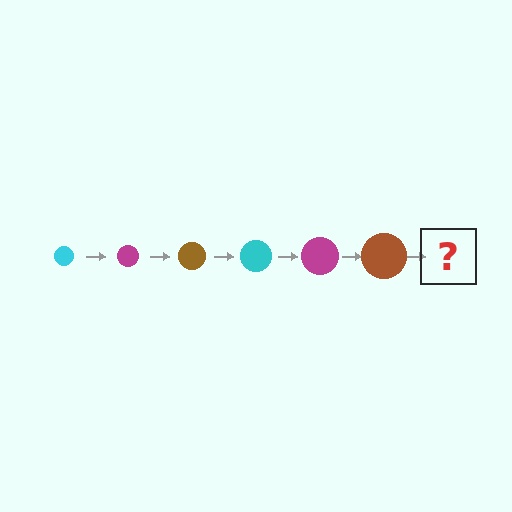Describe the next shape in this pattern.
It should be a cyan circle, larger than the previous one.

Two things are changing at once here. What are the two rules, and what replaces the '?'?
The two rules are that the circle grows larger each step and the color cycles through cyan, magenta, and brown. The '?' should be a cyan circle, larger than the previous one.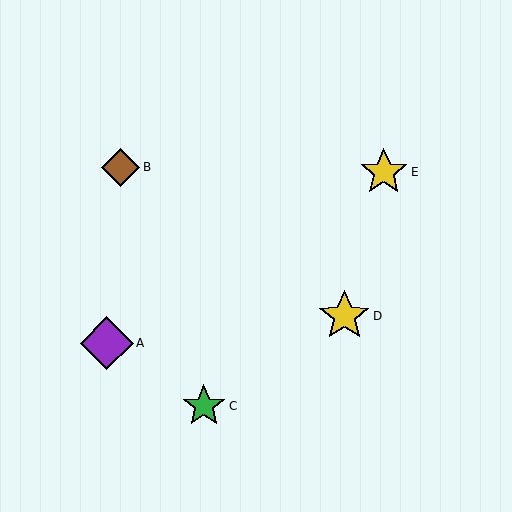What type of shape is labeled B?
Shape B is a brown diamond.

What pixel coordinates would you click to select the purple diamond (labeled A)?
Click at (107, 343) to select the purple diamond A.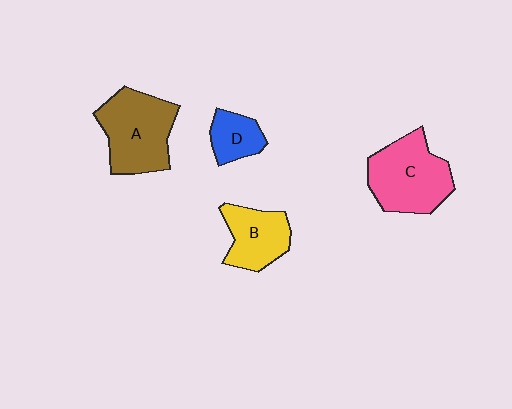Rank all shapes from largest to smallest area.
From largest to smallest: C (pink), A (brown), B (yellow), D (blue).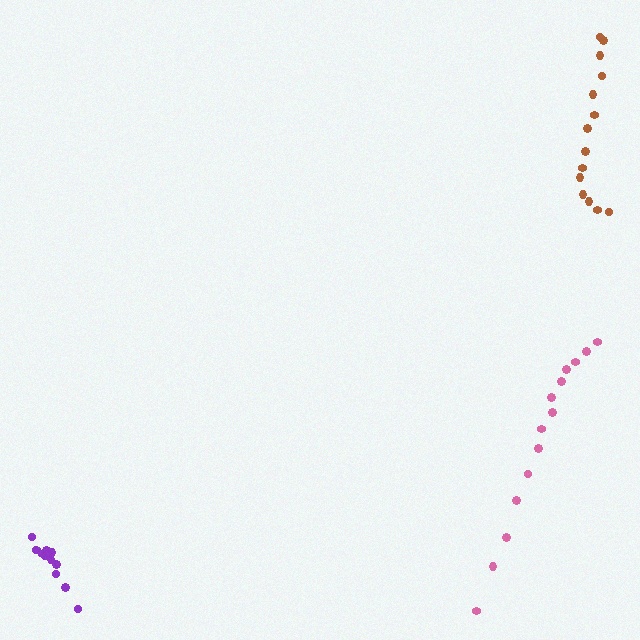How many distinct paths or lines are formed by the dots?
There are 3 distinct paths.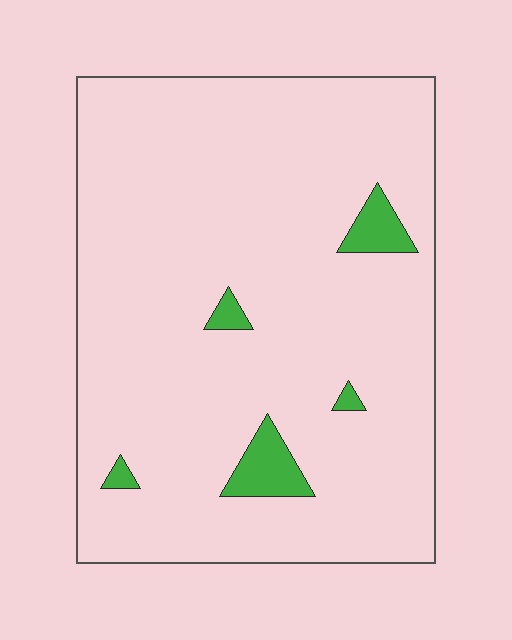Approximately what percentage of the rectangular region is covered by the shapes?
Approximately 5%.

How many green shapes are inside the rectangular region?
5.